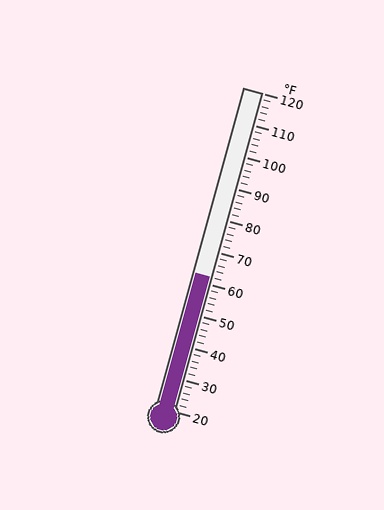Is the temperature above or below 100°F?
The temperature is below 100°F.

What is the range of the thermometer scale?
The thermometer scale ranges from 20°F to 120°F.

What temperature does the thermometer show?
The thermometer shows approximately 62°F.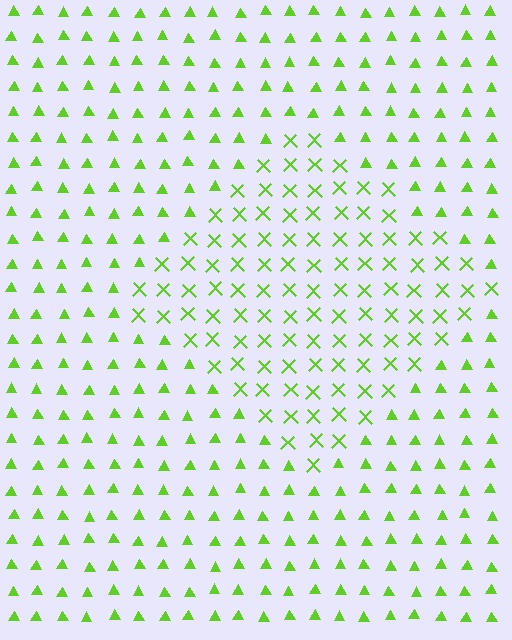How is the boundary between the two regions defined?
The boundary is defined by a change in element shape: X marks inside vs. triangles outside. All elements share the same color and spacing.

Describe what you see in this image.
The image is filled with small lime elements arranged in a uniform grid. A diamond-shaped region contains X marks, while the surrounding area contains triangles. The boundary is defined purely by the change in element shape.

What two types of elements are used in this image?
The image uses X marks inside the diamond region and triangles outside it.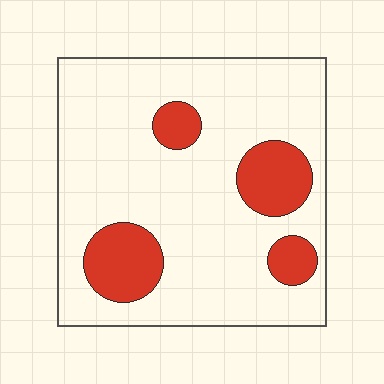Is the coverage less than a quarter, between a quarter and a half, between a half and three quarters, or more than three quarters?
Less than a quarter.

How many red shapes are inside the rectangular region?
4.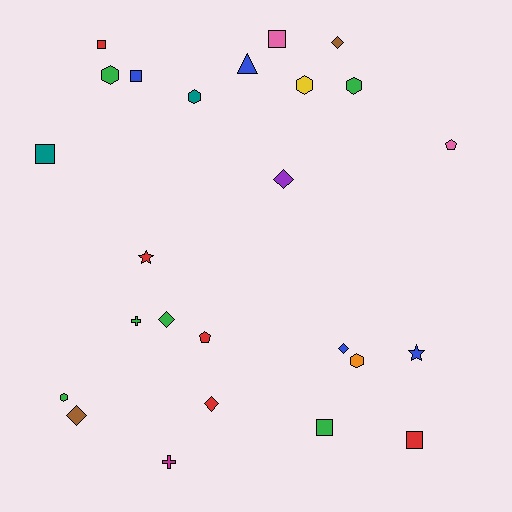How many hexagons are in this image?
There are 6 hexagons.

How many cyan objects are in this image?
There are no cyan objects.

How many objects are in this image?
There are 25 objects.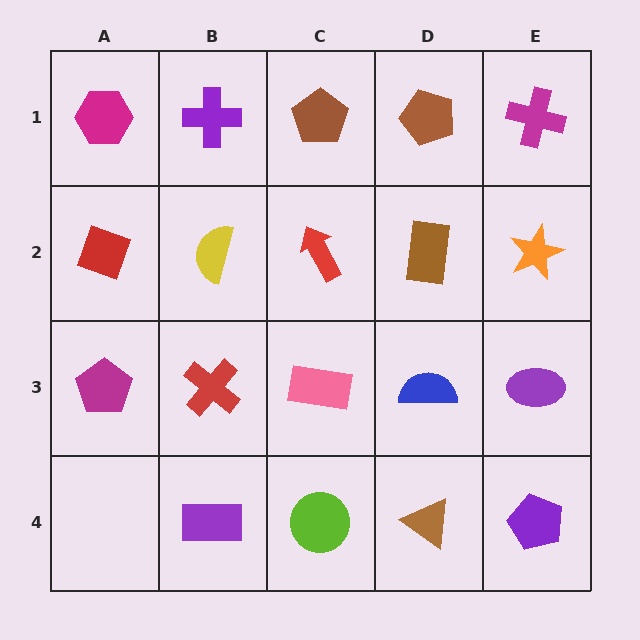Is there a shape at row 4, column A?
No, that cell is empty.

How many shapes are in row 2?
5 shapes.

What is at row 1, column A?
A magenta hexagon.